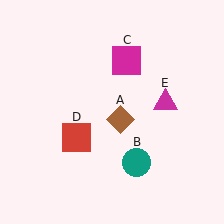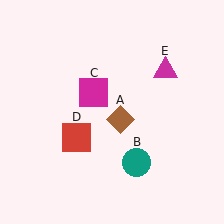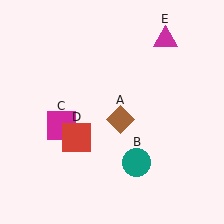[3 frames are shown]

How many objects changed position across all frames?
2 objects changed position: magenta square (object C), magenta triangle (object E).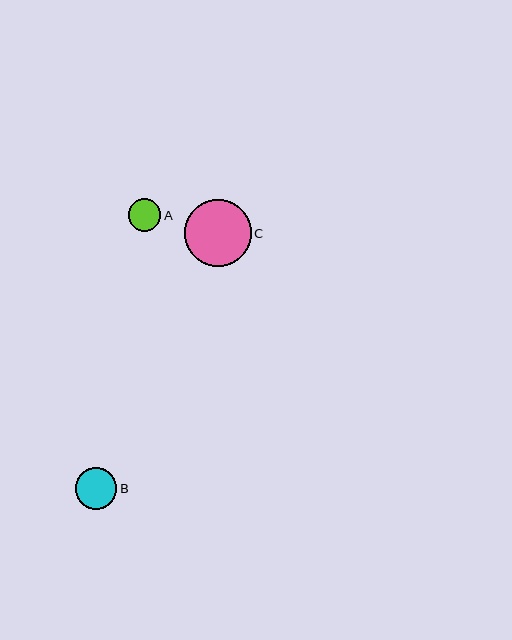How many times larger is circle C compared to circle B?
Circle C is approximately 1.6 times the size of circle B.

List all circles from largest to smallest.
From largest to smallest: C, B, A.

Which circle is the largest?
Circle C is the largest with a size of approximately 67 pixels.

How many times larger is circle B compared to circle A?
Circle B is approximately 1.3 times the size of circle A.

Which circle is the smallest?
Circle A is the smallest with a size of approximately 33 pixels.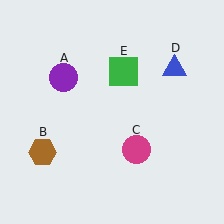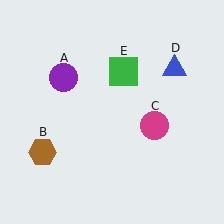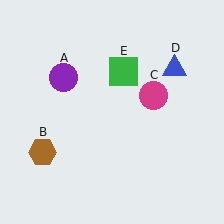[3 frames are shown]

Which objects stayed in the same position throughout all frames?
Purple circle (object A) and brown hexagon (object B) and blue triangle (object D) and green square (object E) remained stationary.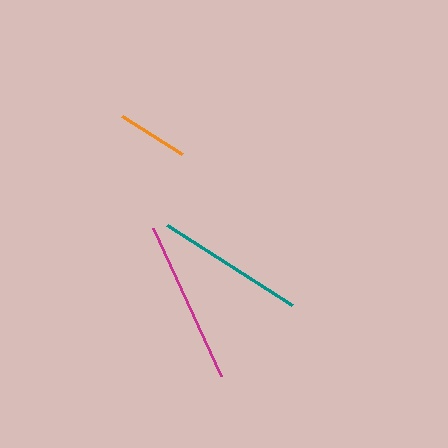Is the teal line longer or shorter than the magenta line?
The magenta line is longer than the teal line.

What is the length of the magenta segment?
The magenta segment is approximately 162 pixels long.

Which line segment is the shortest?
The orange line is the shortest at approximately 71 pixels.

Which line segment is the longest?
The magenta line is the longest at approximately 162 pixels.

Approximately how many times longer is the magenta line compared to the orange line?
The magenta line is approximately 2.3 times the length of the orange line.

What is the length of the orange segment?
The orange segment is approximately 71 pixels long.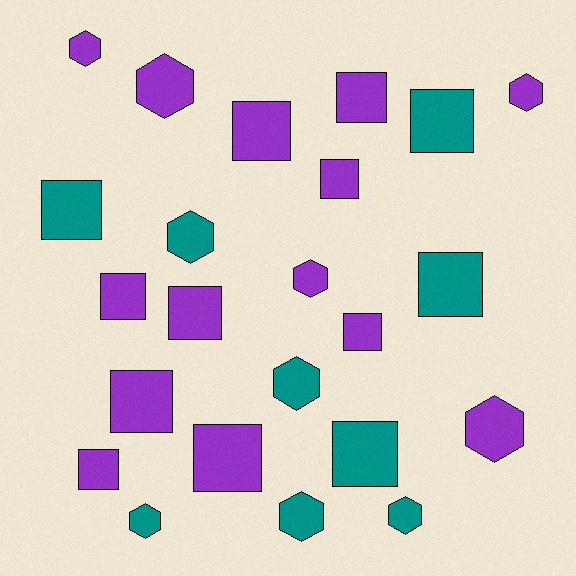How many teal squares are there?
There are 4 teal squares.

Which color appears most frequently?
Purple, with 14 objects.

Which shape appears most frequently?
Square, with 13 objects.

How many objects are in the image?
There are 23 objects.